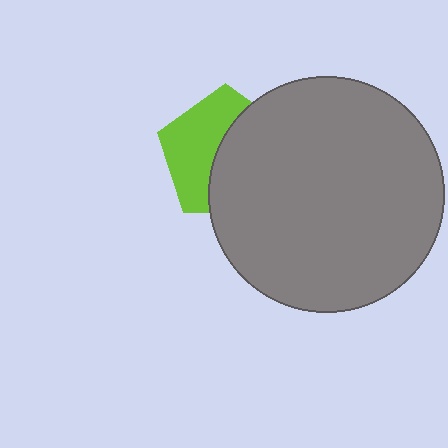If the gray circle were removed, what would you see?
You would see the complete lime pentagon.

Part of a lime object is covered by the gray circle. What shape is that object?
It is a pentagon.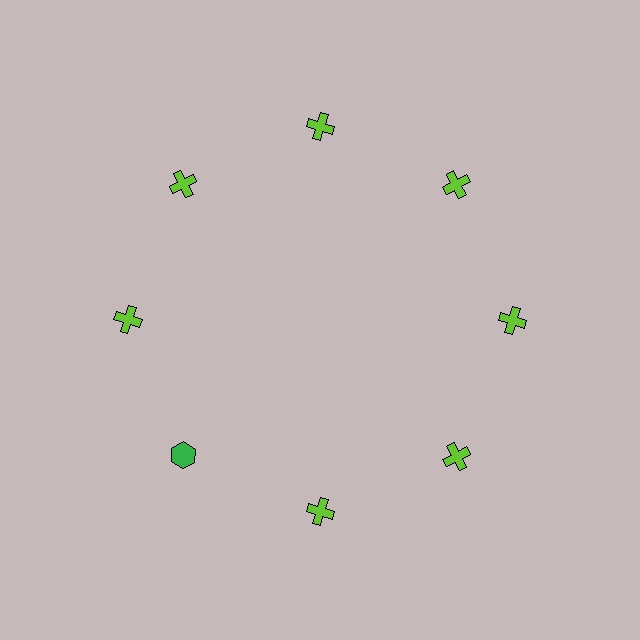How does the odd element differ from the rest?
It differs in both color (green instead of lime) and shape (hexagon instead of cross).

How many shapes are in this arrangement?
There are 8 shapes arranged in a ring pattern.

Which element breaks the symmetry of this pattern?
The green hexagon at roughly the 8 o'clock position breaks the symmetry. All other shapes are lime crosses.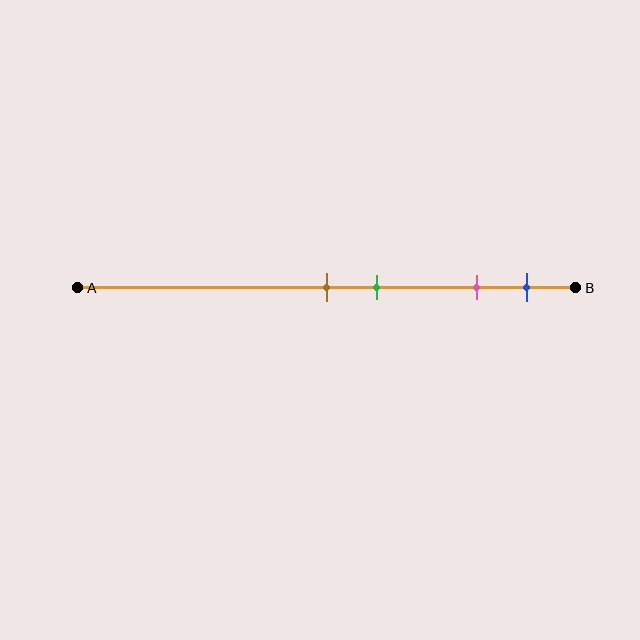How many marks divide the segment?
There are 4 marks dividing the segment.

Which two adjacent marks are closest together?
The brown and green marks are the closest adjacent pair.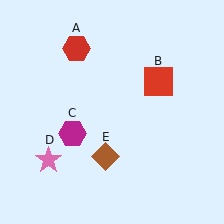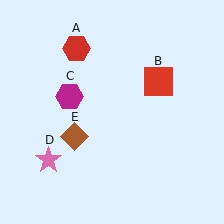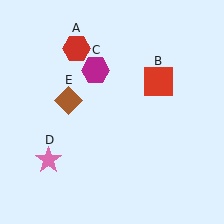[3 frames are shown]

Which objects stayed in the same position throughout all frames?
Red hexagon (object A) and red square (object B) and pink star (object D) remained stationary.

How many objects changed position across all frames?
2 objects changed position: magenta hexagon (object C), brown diamond (object E).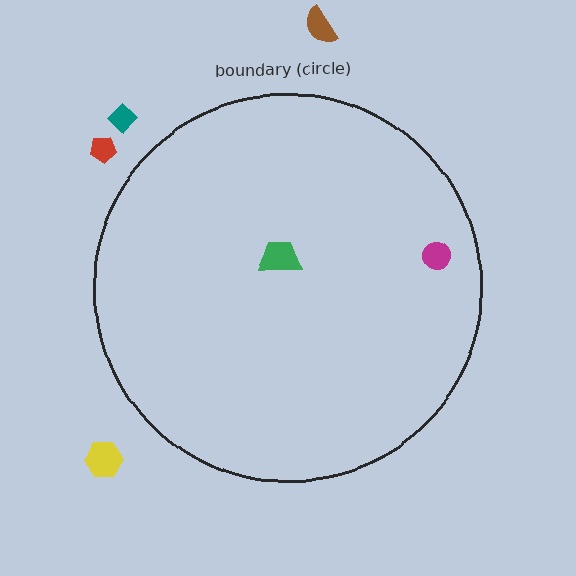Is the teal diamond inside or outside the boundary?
Outside.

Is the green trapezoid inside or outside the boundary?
Inside.